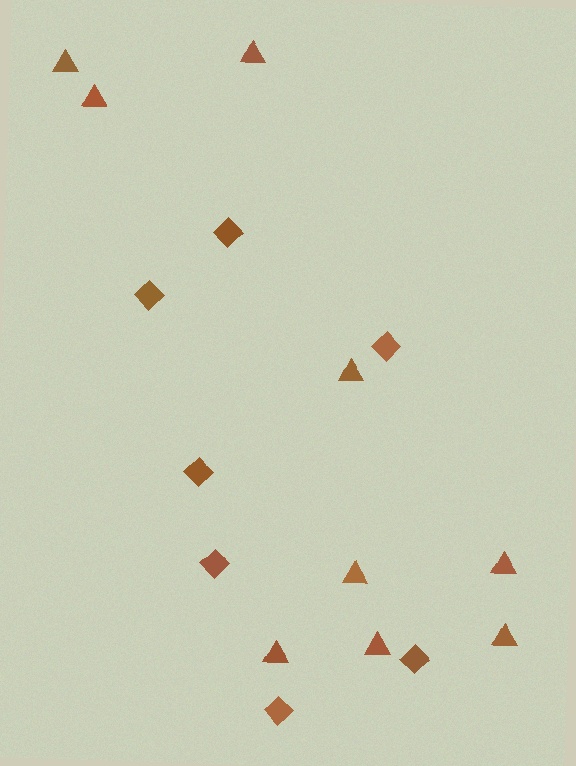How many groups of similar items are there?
There are 2 groups: one group of diamonds (7) and one group of triangles (9).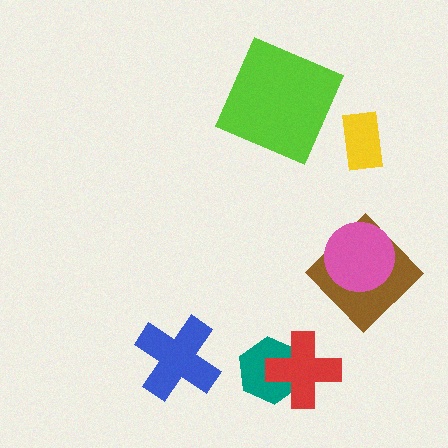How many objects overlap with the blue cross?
0 objects overlap with the blue cross.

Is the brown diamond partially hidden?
Yes, it is partially covered by another shape.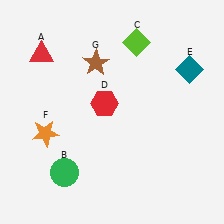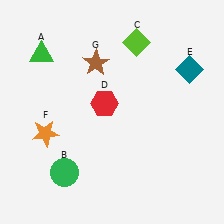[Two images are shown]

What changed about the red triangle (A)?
In Image 1, A is red. In Image 2, it changed to green.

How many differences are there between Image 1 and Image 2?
There is 1 difference between the two images.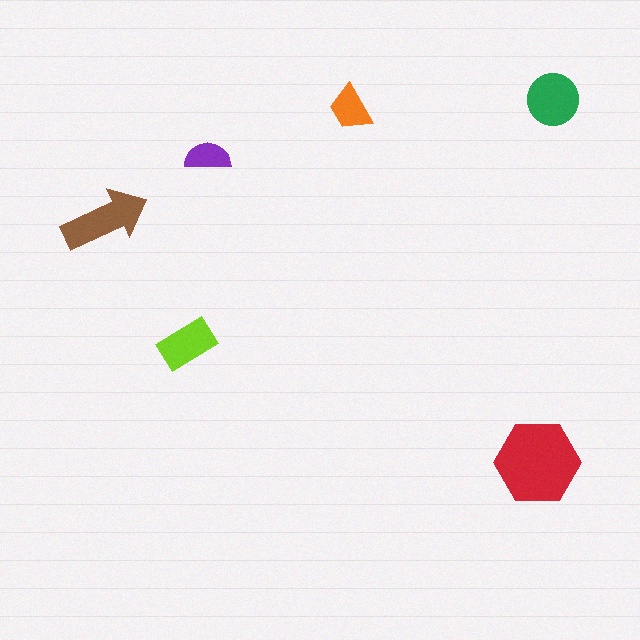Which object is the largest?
The red hexagon.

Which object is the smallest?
The purple semicircle.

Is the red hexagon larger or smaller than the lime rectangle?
Larger.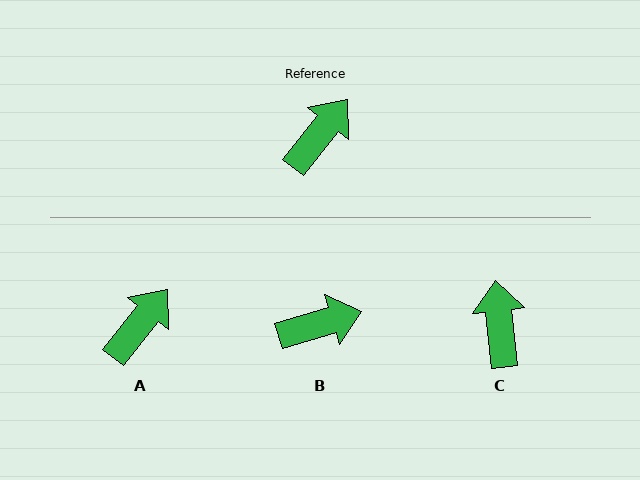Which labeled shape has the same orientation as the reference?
A.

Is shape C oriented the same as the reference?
No, it is off by about 45 degrees.